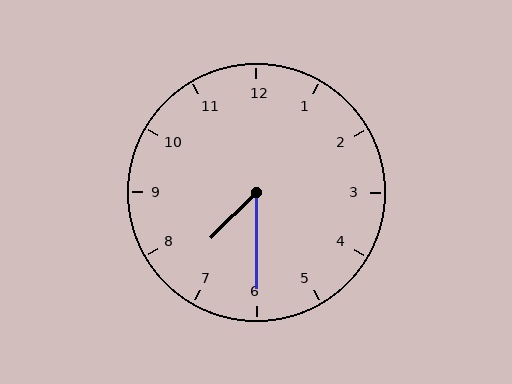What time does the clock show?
7:30.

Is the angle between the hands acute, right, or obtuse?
It is acute.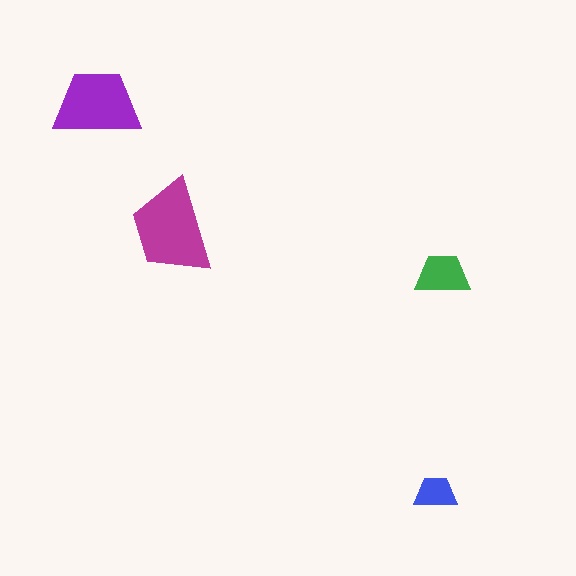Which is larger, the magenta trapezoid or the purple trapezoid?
The magenta one.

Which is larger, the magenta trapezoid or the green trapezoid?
The magenta one.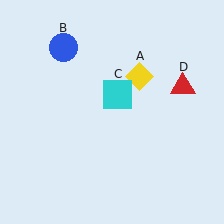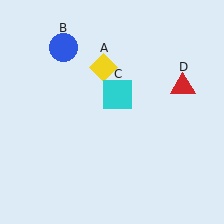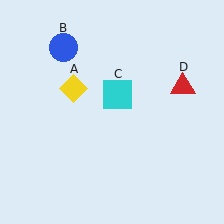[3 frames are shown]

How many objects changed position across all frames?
1 object changed position: yellow diamond (object A).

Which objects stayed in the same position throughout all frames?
Blue circle (object B) and cyan square (object C) and red triangle (object D) remained stationary.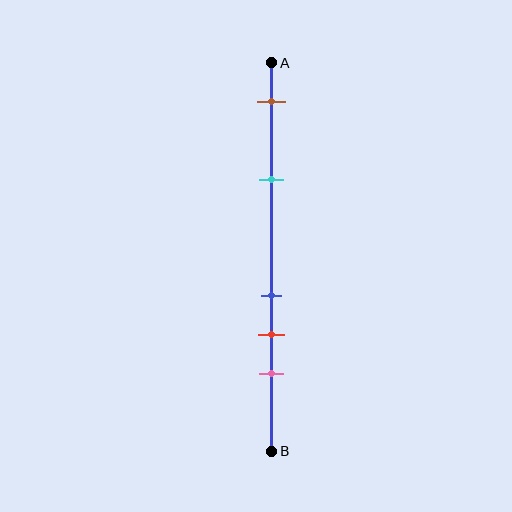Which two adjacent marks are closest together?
The blue and red marks are the closest adjacent pair.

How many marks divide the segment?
There are 5 marks dividing the segment.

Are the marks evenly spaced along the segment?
No, the marks are not evenly spaced.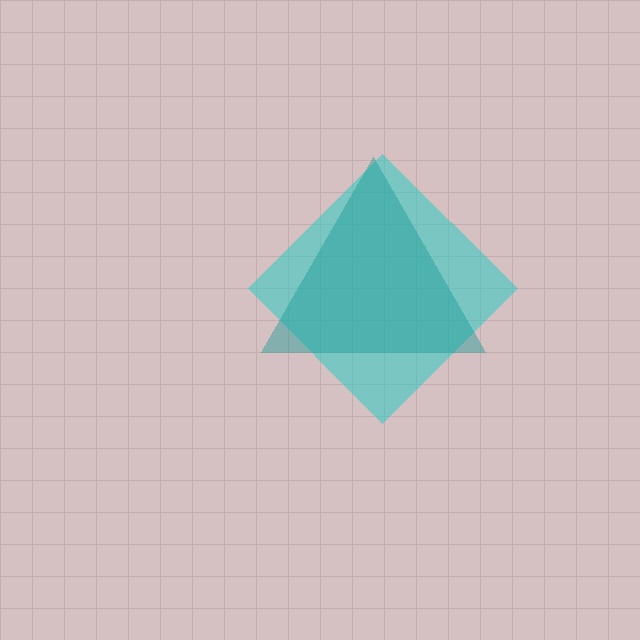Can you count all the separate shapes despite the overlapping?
Yes, there are 2 separate shapes.